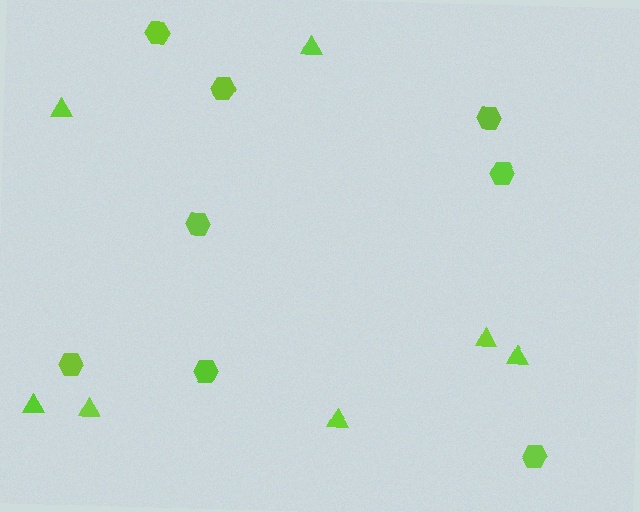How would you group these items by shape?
There are 2 groups: one group of hexagons (8) and one group of triangles (7).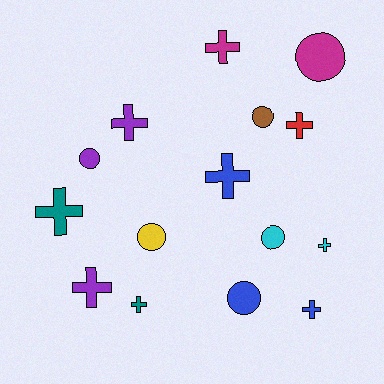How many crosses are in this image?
There are 9 crosses.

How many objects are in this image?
There are 15 objects.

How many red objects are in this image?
There is 1 red object.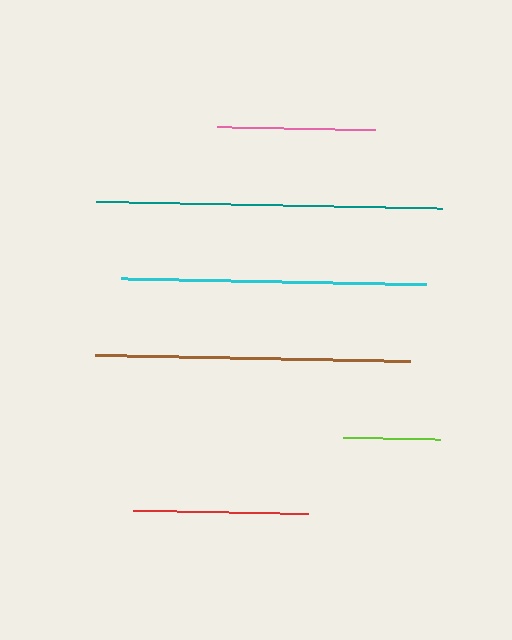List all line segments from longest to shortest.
From longest to shortest: teal, brown, cyan, red, pink, lime.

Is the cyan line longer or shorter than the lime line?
The cyan line is longer than the lime line.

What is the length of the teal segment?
The teal segment is approximately 346 pixels long.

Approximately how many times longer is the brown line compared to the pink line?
The brown line is approximately 2.0 times the length of the pink line.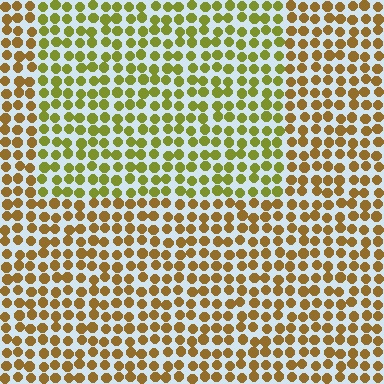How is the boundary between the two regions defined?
The boundary is defined purely by a slight shift in hue (about 33 degrees). Spacing, size, and orientation are identical on both sides.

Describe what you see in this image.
The image is filled with small brown elements in a uniform arrangement. A rectangle-shaped region is visible where the elements are tinted to a slightly different hue, forming a subtle color boundary.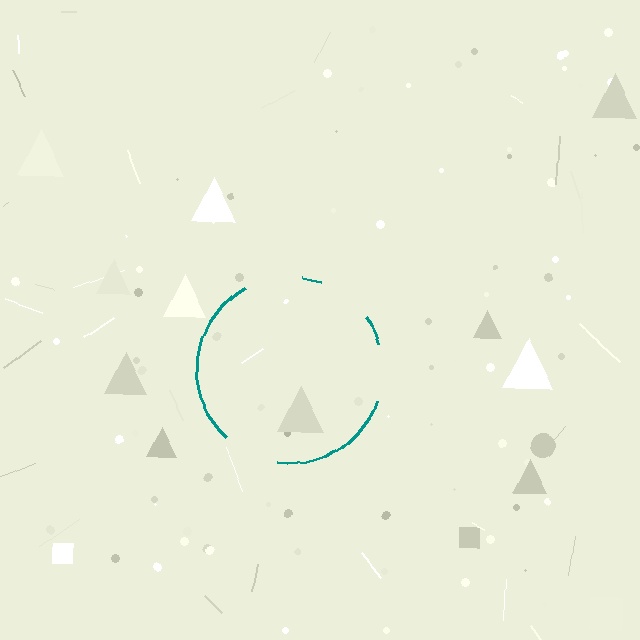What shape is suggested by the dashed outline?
The dashed outline suggests a circle.